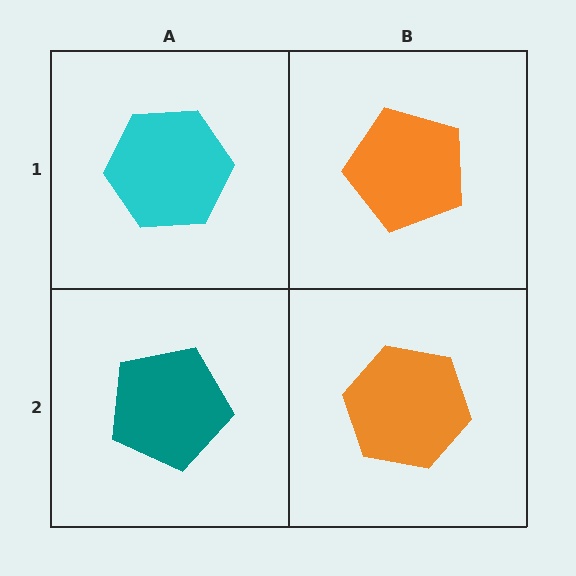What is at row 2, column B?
An orange hexagon.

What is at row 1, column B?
An orange pentagon.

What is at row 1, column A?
A cyan hexagon.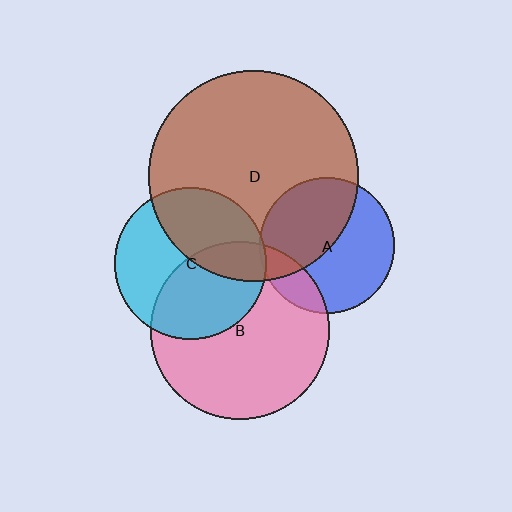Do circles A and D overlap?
Yes.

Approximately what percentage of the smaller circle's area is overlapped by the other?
Approximately 45%.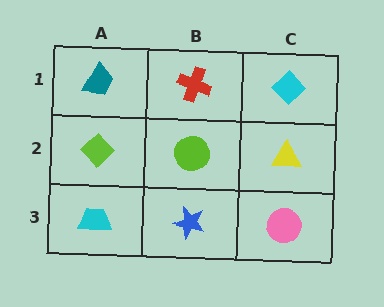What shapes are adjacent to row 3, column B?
A lime circle (row 2, column B), a cyan trapezoid (row 3, column A), a pink circle (row 3, column C).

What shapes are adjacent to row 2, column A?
A teal trapezoid (row 1, column A), a cyan trapezoid (row 3, column A), a lime circle (row 2, column B).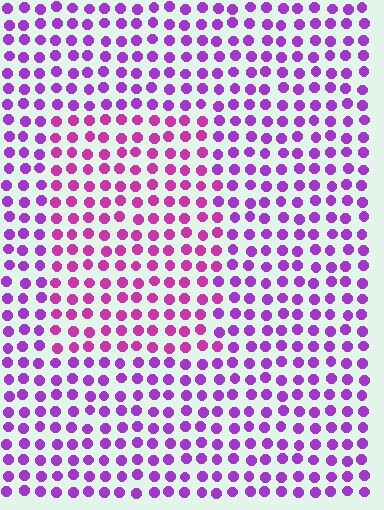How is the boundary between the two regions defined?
The boundary is defined purely by a slight shift in hue (about 29 degrees). Spacing, size, and orientation are identical on both sides.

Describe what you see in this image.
The image is filled with small purple elements in a uniform arrangement. A rectangle-shaped region is visible where the elements are tinted to a slightly different hue, forming a subtle color boundary.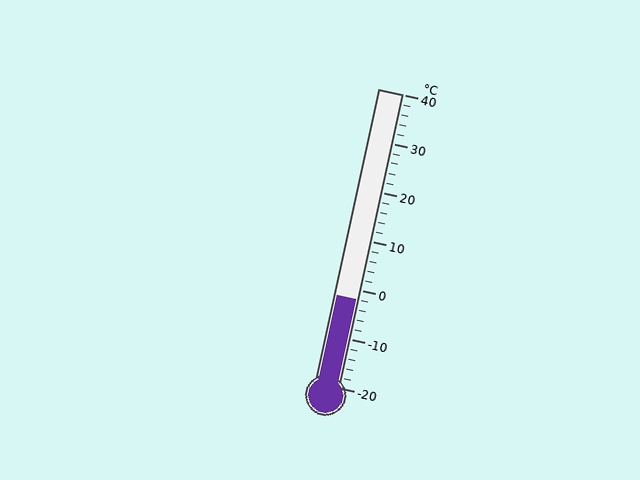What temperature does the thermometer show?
The thermometer shows approximately -2°C.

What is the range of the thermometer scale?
The thermometer scale ranges from -20°C to 40°C.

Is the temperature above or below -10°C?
The temperature is above -10°C.